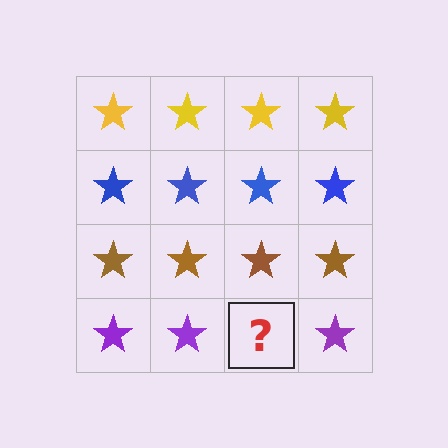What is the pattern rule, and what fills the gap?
The rule is that each row has a consistent color. The gap should be filled with a purple star.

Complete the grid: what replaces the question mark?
The question mark should be replaced with a purple star.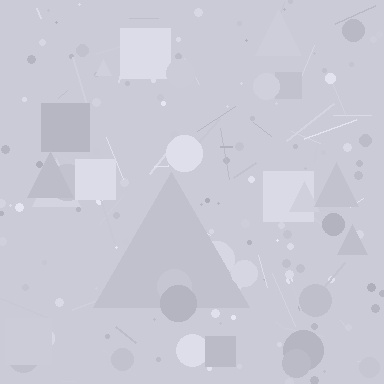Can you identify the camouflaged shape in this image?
The camouflaged shape is a triangle.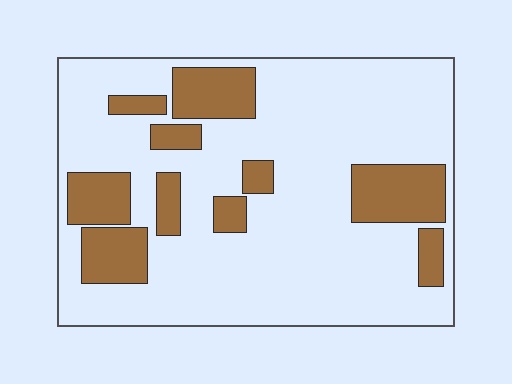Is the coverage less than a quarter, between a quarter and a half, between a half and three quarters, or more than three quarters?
Less than a quarter.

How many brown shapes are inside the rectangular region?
10.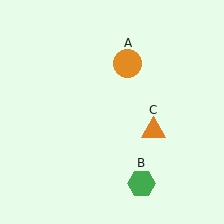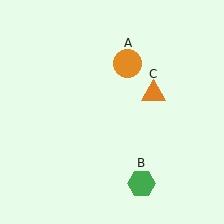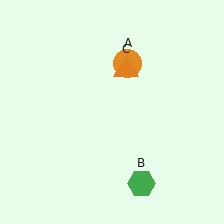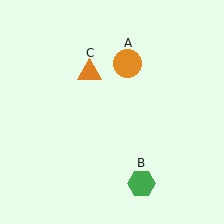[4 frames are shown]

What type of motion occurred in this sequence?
The orange triangle (object C) rotated counterclockwise around the center of the scene.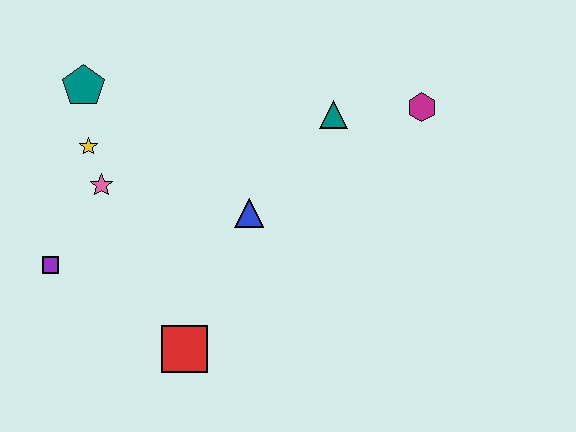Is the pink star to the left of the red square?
Yes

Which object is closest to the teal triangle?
The magenta hexagon is closest to the teal triangle.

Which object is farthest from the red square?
The magenta hexagon is farthest from the red square.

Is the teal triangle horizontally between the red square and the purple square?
No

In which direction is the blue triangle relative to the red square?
The blue triangle is above the red square.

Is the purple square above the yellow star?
No